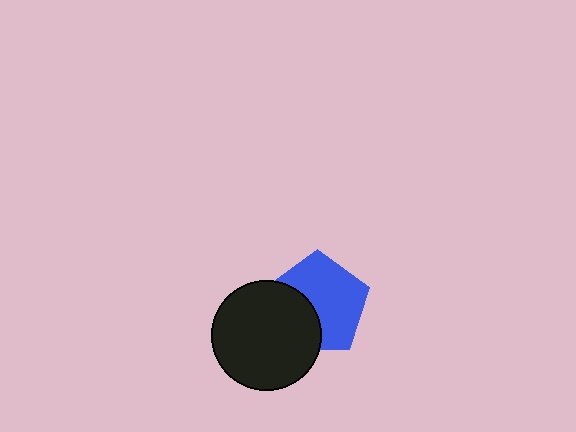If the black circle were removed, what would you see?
You would see the complete blue pentagon.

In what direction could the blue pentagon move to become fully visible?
The blue pentagon could move toward the upper-right. That would shift it out from behind the black circle entirely.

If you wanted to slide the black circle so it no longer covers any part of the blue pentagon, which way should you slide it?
Slide it toward the lower-left — that is the most direct way to separate the two shapes.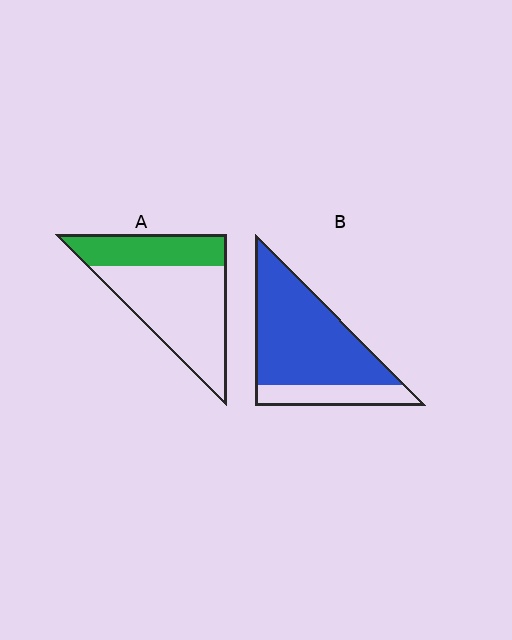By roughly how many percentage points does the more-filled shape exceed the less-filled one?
By roughly 45 percentage points (B over A).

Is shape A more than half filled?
No.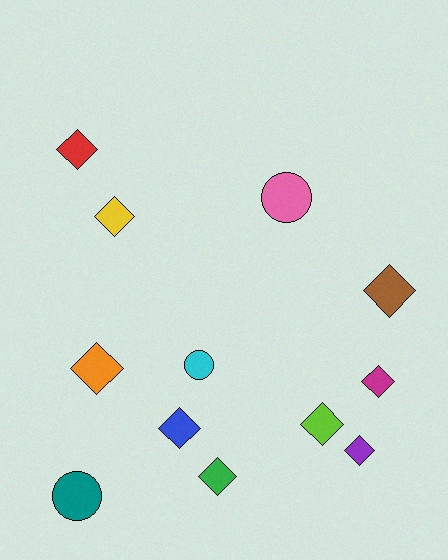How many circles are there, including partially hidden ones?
There are 3 circles.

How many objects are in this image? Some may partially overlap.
There are 12 objects.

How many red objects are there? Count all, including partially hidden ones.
There is 1 red object.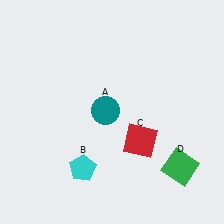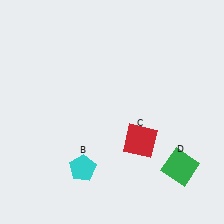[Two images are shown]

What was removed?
The teal circle (A) was removed in Image 2.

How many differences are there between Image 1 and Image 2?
There is 1 difference between the two images.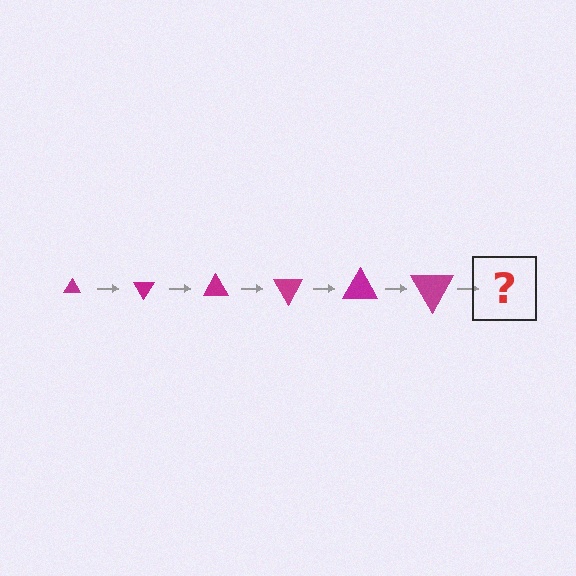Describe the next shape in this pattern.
It should be a triangle, larger than the previous one and rotated 360 degrees from the start.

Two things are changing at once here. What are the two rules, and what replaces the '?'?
The two rules are that the triangle grows larger each step and it rotates 60 degrees each step. The '?' should be a triangle, larger than the previous one and rotated 360 degrees from the start.